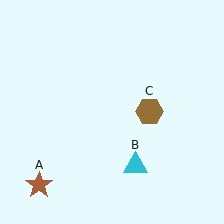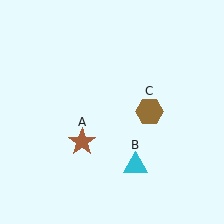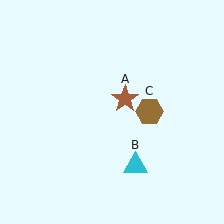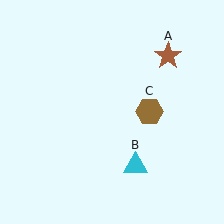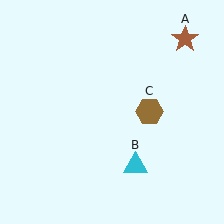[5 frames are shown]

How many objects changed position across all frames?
1 object changed position: brown star (object A).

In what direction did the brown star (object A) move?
The brown star (object A) moved up and to the right.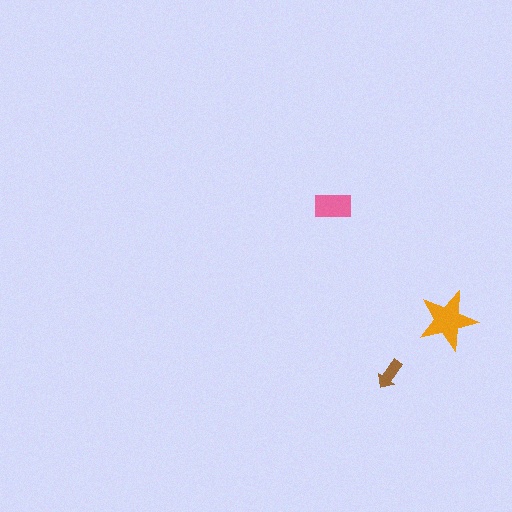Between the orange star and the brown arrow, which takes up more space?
The orange star.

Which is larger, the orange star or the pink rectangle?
The orange star.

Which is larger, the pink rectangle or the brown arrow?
The pink rectangle.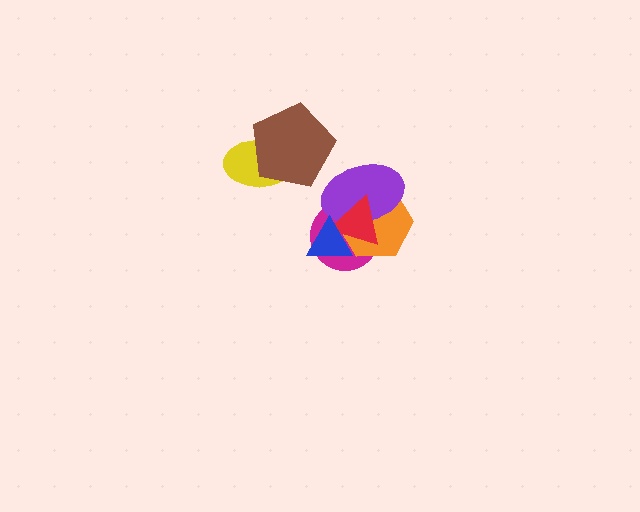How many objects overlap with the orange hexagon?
4 objects overlap with the orange hexagon.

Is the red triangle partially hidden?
Yes, it is partially covered by another shape.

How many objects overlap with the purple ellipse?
4 objects overlap with the purple ellipse.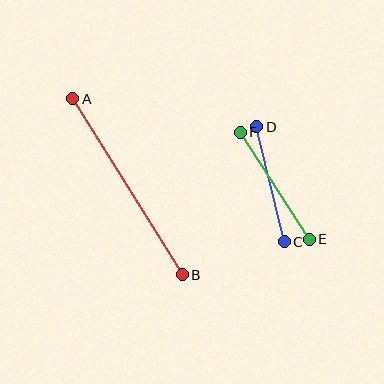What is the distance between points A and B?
The distance is approximately 207 pixels.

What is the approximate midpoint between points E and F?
The midpoint is at approximately (275, 186) pixels.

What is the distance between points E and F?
The distance is approximately 128 pixels.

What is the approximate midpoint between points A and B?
The midpoint is at approximately (127, 187) pixels.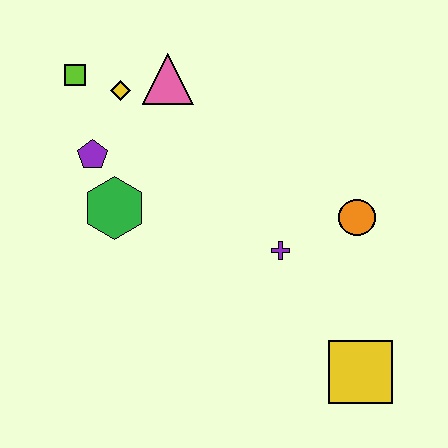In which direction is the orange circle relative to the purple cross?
The orange circle is to the right of the purple cross.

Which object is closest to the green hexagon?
The purple pentagon is closest to the green hexagon.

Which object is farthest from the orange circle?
The lime square is farthest from the orange circle.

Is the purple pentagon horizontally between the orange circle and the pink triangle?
No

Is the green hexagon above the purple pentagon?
No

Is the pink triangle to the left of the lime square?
No